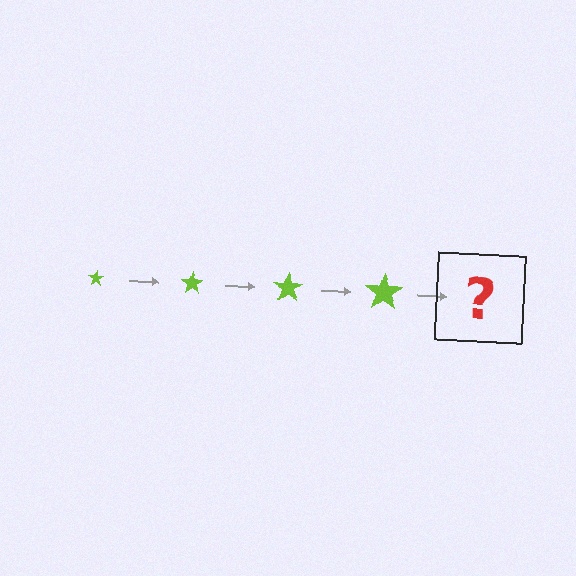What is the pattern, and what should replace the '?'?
The pattern is that the star gets progressively larger each step. The '?' should be a lime star, larger than the previous one.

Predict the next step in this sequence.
The next step is a lime star, larger than the previous one.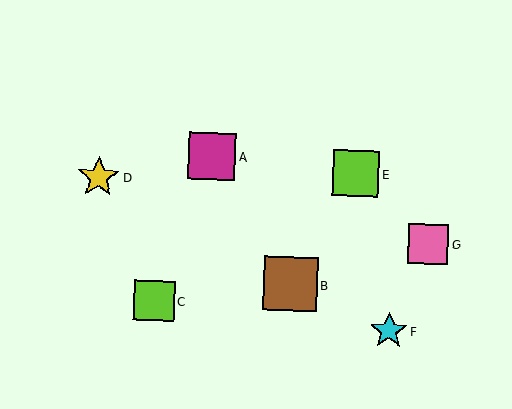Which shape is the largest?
The brown square (labeled B) is the largest.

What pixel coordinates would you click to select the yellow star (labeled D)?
Click at (99, 177) to select the yellow star D.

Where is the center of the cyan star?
The center of the cyan star is at (389, 331).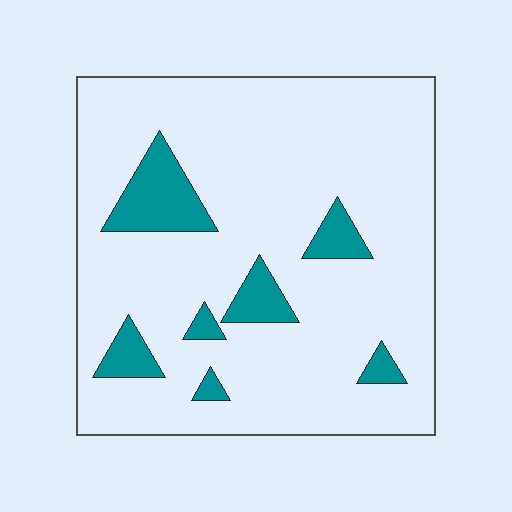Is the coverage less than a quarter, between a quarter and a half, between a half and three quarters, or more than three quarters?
Less than a quarter.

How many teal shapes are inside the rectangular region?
7.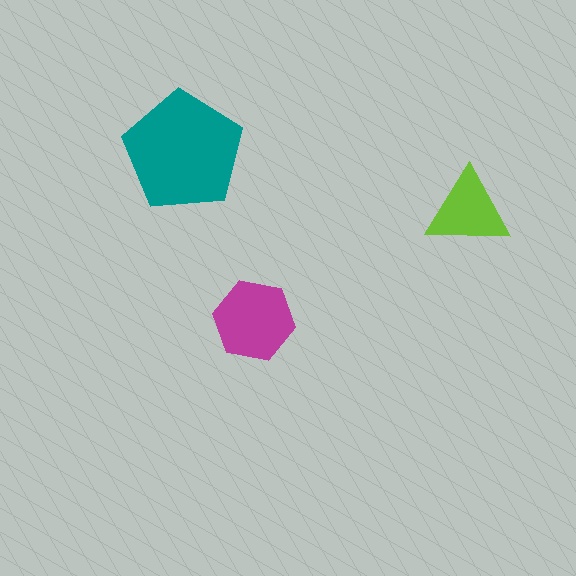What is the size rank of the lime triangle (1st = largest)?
3rd.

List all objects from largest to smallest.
The teal pentagon, the magenta hexagon, the lime triangle.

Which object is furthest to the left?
The teal pentagon is leftmost.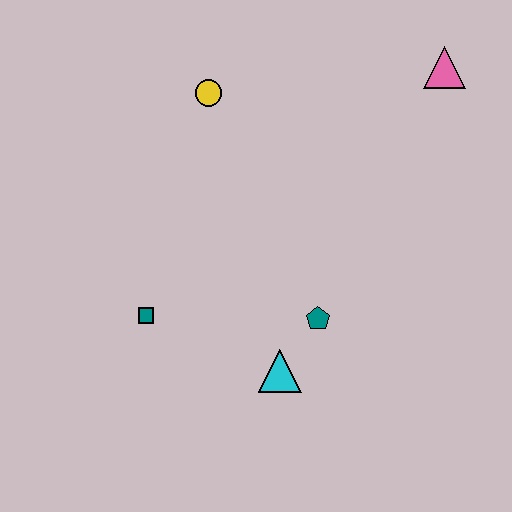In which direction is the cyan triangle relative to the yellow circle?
The cyan triangle is below the yellow circle.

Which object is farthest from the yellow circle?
The cyan triangle is farthest from the yellow circle.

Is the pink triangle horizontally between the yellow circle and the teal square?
No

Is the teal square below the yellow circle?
Yes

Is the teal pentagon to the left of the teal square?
No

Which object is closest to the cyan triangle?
The teal pentagon is closest to the cyan triangle.